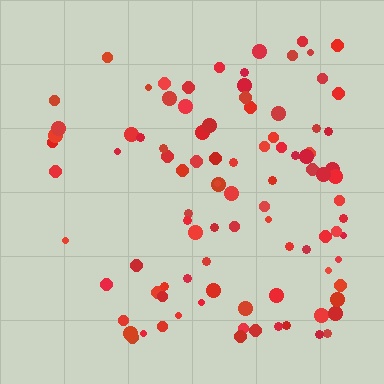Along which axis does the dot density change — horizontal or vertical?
Horizontal.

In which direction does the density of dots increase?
From left to right, with the right side densest.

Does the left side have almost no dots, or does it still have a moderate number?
Still a moderate number, just noticeably fewer than the right.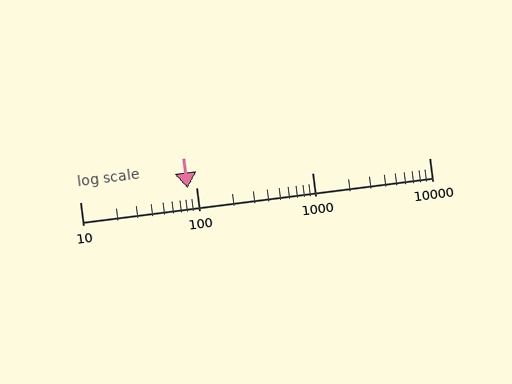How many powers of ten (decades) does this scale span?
The scale spans 3 decades, from 10 to 10000.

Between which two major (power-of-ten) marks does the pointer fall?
The pointer is between 10 and 100.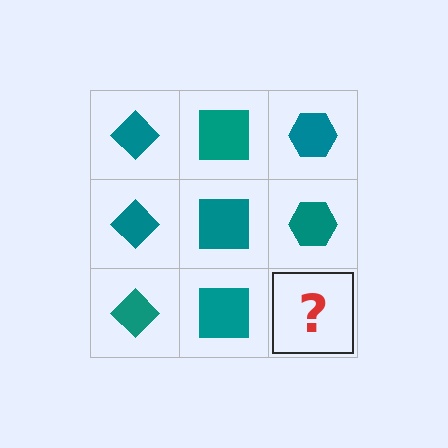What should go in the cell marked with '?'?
The missing cell should contain a teal hexagon.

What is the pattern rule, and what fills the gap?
The rule is that each column has a consistent shape. The gap should be filled with a teal hexagon.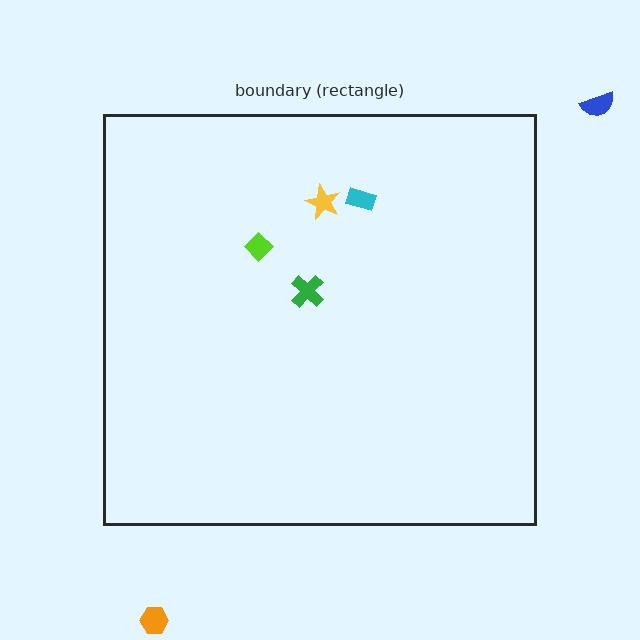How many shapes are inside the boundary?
4 inside, 2 outside.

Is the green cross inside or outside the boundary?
Inside.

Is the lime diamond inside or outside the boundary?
Inside.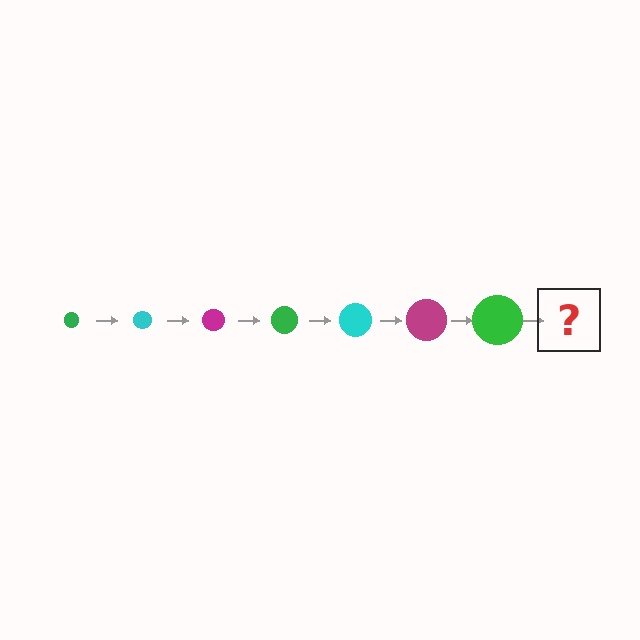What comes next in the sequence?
The next element should be a cyan circle, larger than the previous one.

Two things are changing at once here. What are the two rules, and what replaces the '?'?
The two rules are that the circle grows larger each step and the color cycles through green, cyan, and magenta. The '?' should be a cyan circle, larger than the previous one.